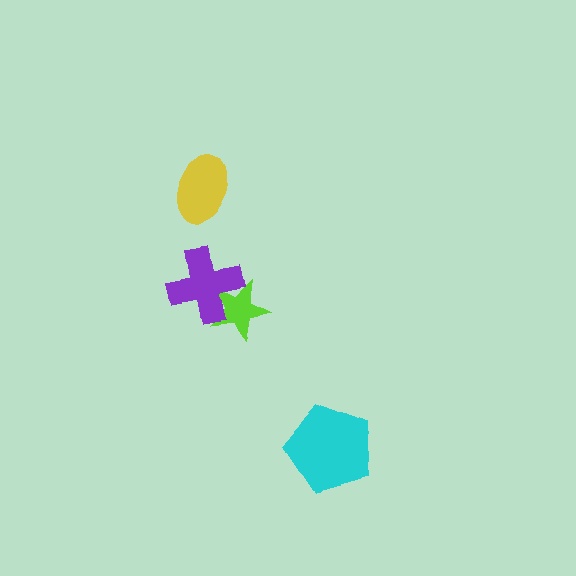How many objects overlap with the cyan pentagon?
0 objects overlap with the cyan pentagon.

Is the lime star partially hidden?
Yes, it is partially covered by another shape.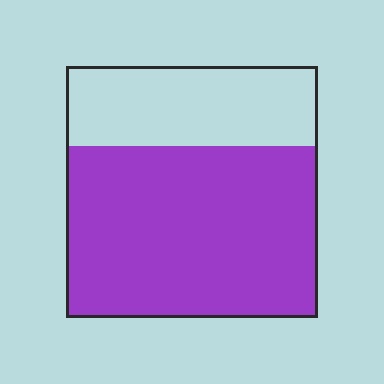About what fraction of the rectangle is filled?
About two thirds (2/3).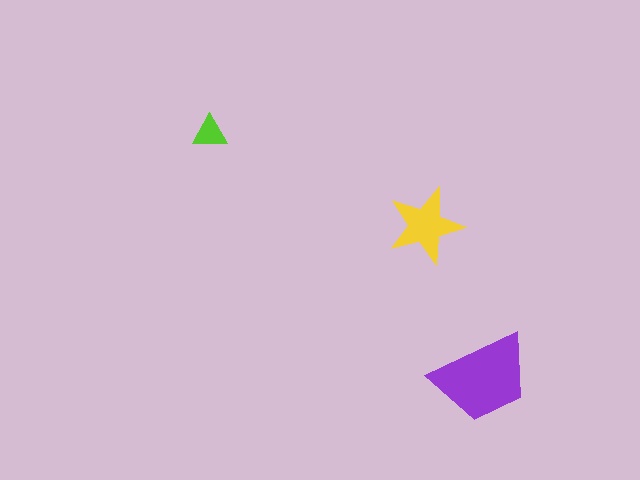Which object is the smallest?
The lime triangle.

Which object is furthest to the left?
The lime triangle is leftmost.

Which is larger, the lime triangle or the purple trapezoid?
The purple trapezoid.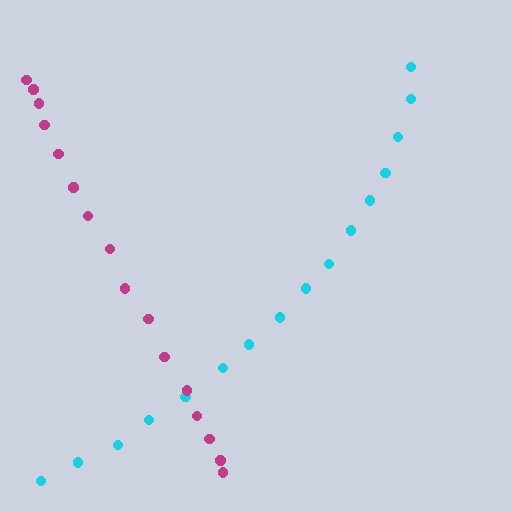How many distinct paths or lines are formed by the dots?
There are 2 distinct paths.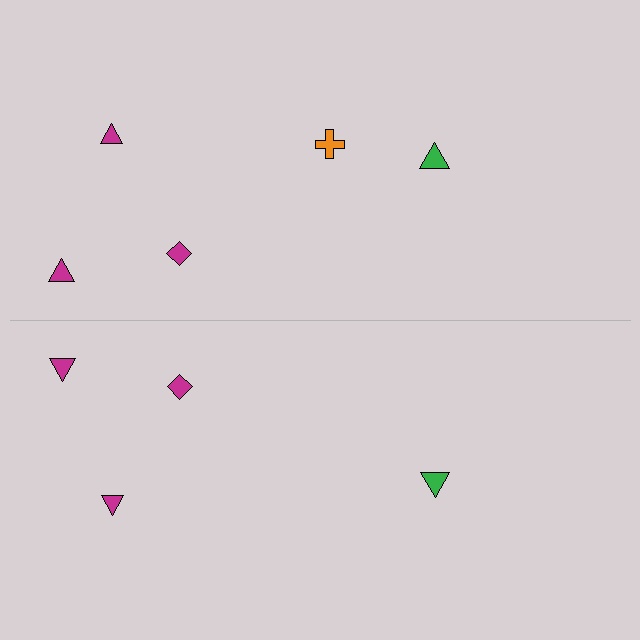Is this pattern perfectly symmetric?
No, the pattern is not perfectly symmetric. A orange cross is missing from the bottom side.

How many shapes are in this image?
There are 9 shapes in this image.